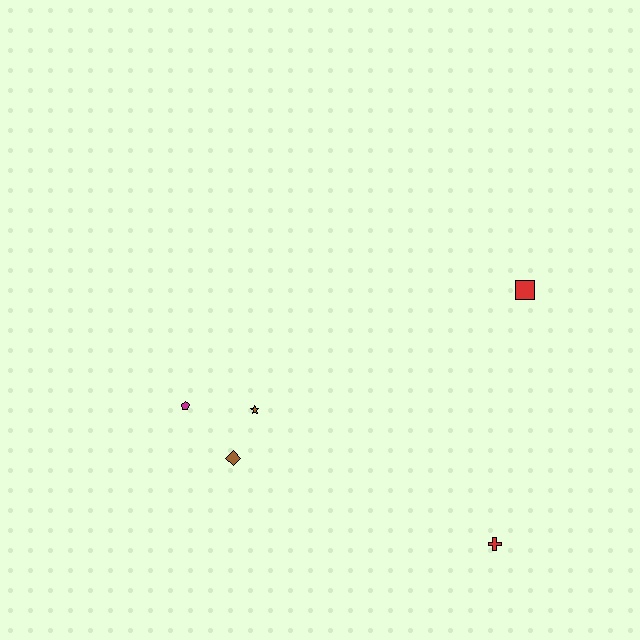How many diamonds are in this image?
There is 1 diamond.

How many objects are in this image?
There are 5 objects.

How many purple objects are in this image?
There are no purple objects.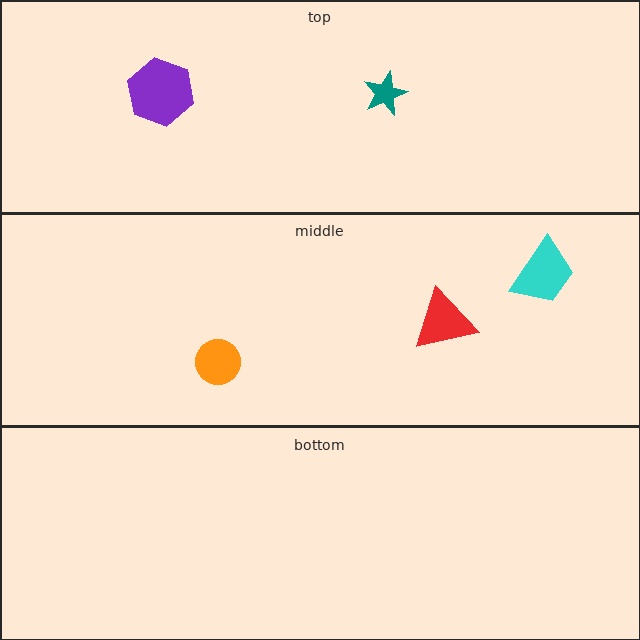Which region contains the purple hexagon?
The top region.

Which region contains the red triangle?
The middle region.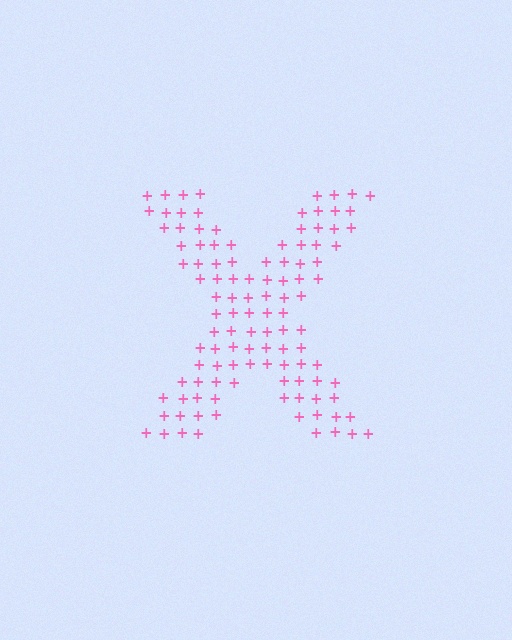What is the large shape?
The large shape is the letter X.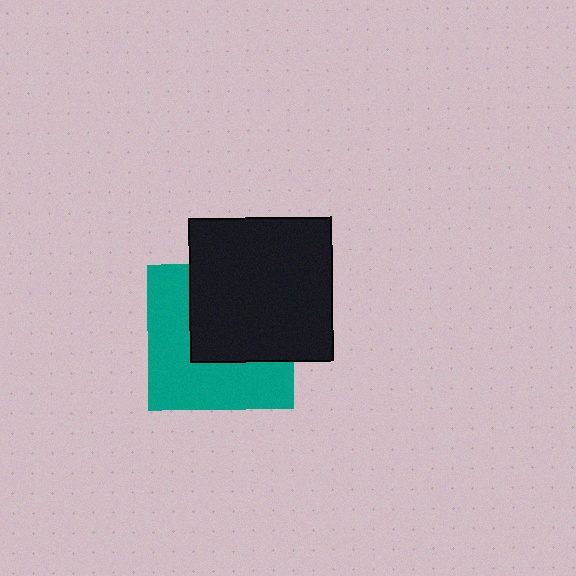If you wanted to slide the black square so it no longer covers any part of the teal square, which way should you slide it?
Slide it toward the upper-right — that is the most direct way to separate the two shapes.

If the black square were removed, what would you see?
You would see the complete teal square.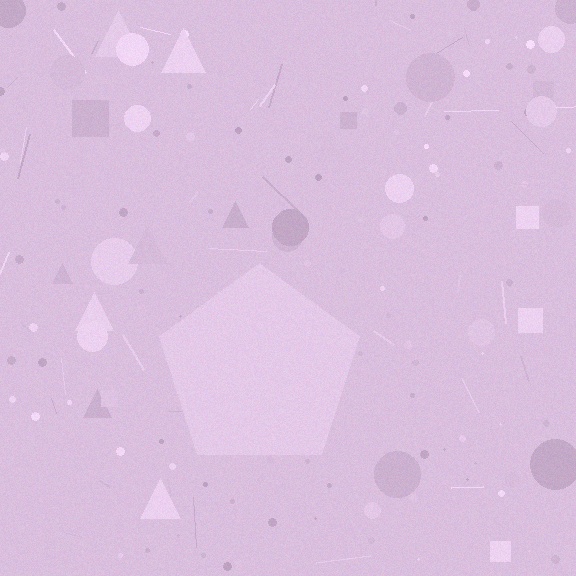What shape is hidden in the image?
A pentagon is hidden in the image.